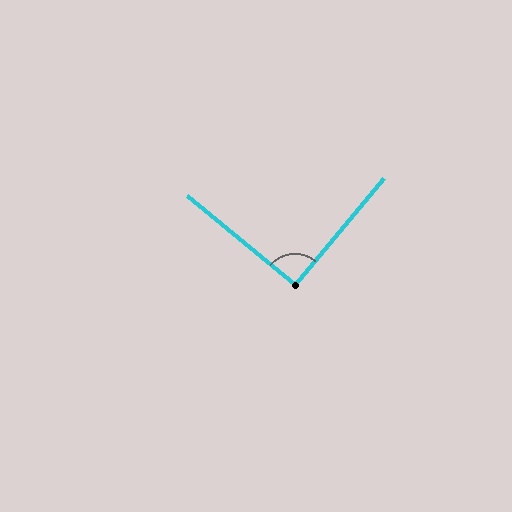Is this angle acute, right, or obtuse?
It is approximately a right angle.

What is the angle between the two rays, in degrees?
Approximately 90 degrees.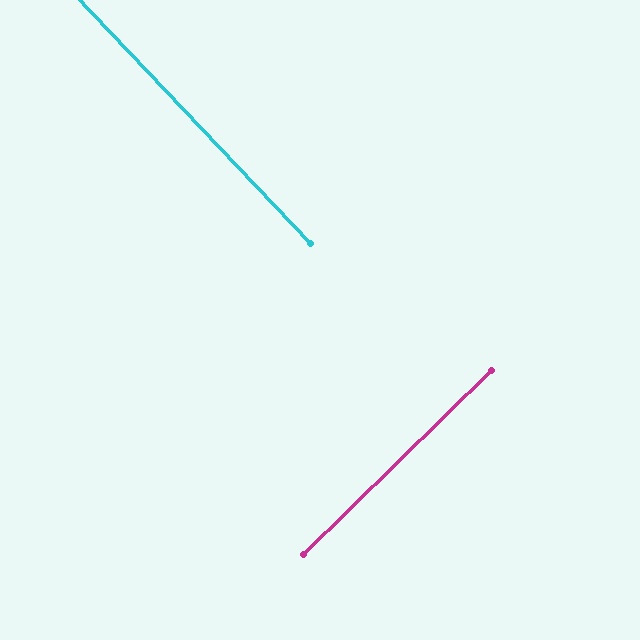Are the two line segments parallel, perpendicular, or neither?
Perpendicular — they meet at approximately 89°.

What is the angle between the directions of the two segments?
Approximately 89 degrees.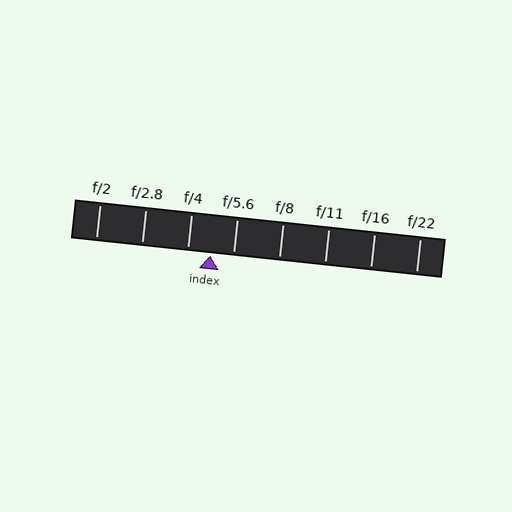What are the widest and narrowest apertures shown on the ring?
The widest aperture shown is f/2 and the narrowest is f/22.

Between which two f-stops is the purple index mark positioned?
The index mark is between f/4 and f/5.6.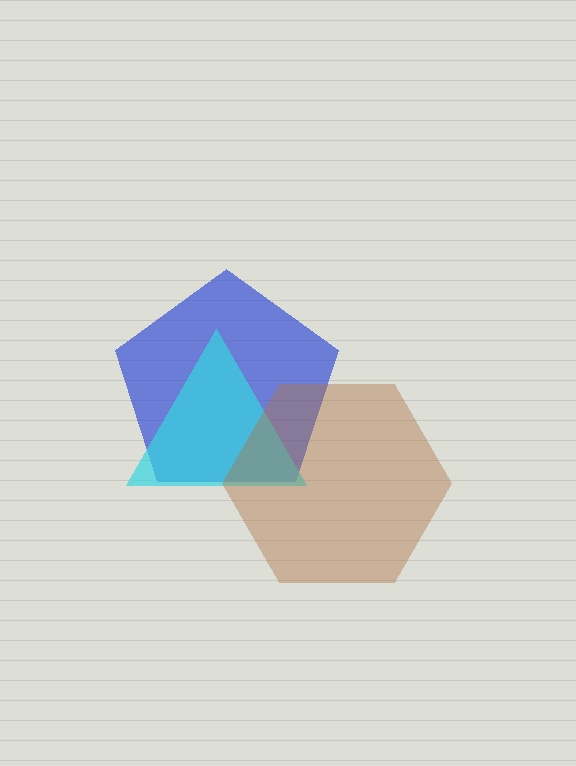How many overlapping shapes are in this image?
There are 3 overlapping shapes in the image.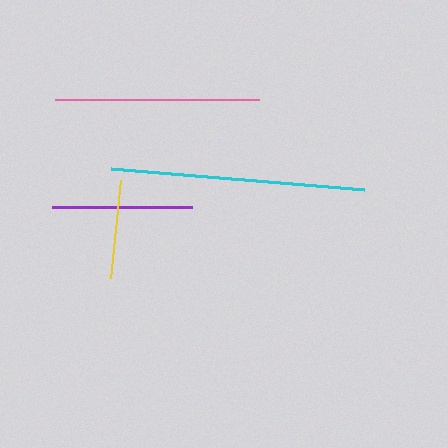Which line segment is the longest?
The cyan line is the longest at approximately 254 pixels.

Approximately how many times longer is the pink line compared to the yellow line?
The pink line is approximately 2.1 times the length of the yellow line.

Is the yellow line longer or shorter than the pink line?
The pink line is longer than the yellow line.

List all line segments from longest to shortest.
From longest to shortest: cyan, pink, purple, yellow.